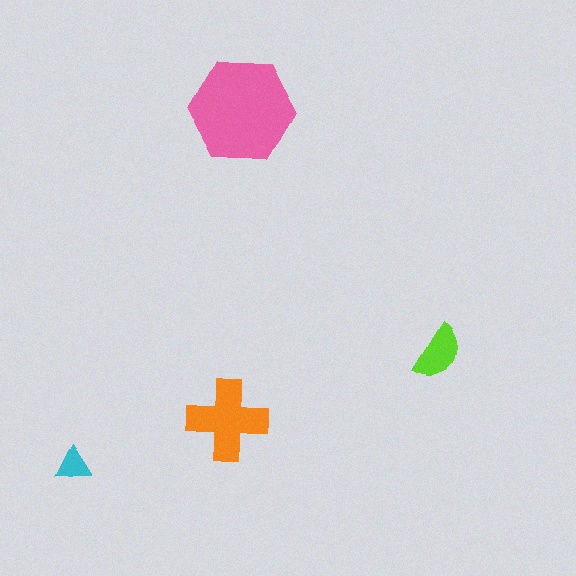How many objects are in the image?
There are 4 objects in the image.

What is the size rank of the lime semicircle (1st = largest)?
3rd.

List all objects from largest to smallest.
The pink hexagon, the orange cross, the lime semicircle, the cyan triangle.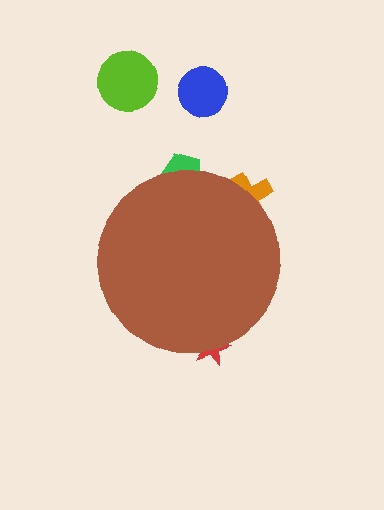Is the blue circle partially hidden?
No, the blue circle is fully visible.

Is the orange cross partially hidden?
Yes, the orange cross is partially hidden behind the brown circle.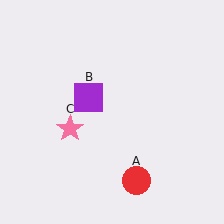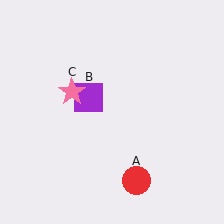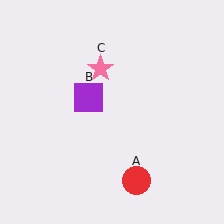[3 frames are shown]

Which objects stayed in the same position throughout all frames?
Red circle (object A) and purple square (object B) remained stationary.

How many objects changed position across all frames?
1 object changed position: pink star (object C).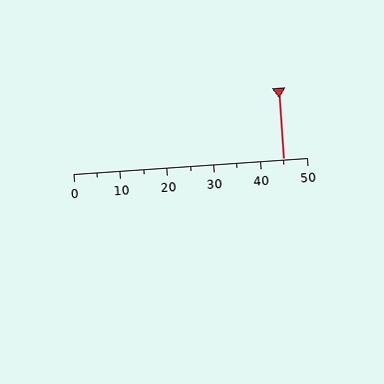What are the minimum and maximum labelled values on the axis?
The axis runs from 0 to 50.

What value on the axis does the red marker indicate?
The marker indicates approximately 45.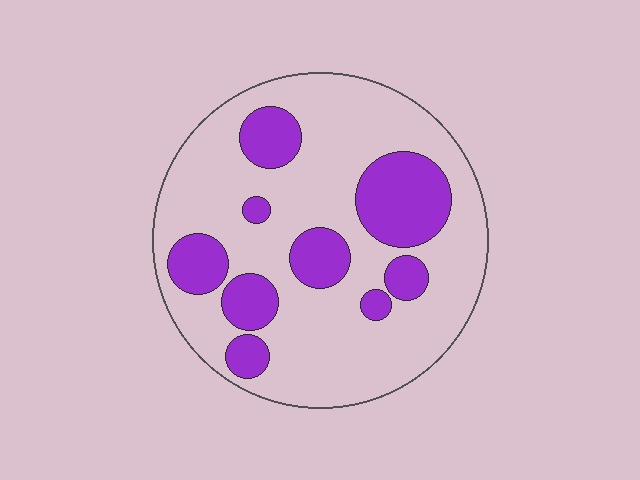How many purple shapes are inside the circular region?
9.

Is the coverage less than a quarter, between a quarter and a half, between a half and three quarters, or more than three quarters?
Between a quarter and a half.